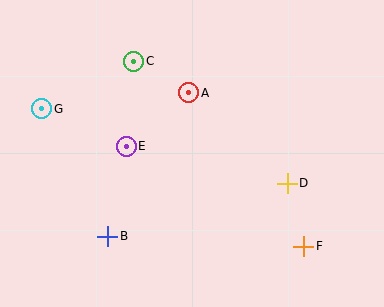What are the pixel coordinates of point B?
Point B is at (108, 236).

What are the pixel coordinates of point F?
Point F is at (304, 246).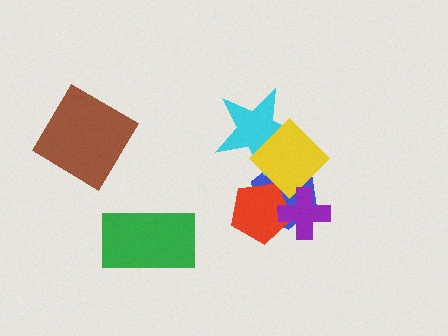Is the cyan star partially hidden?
Yes, it is partially covered by another shape.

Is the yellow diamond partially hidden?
Yes, it is partially covered by another shape.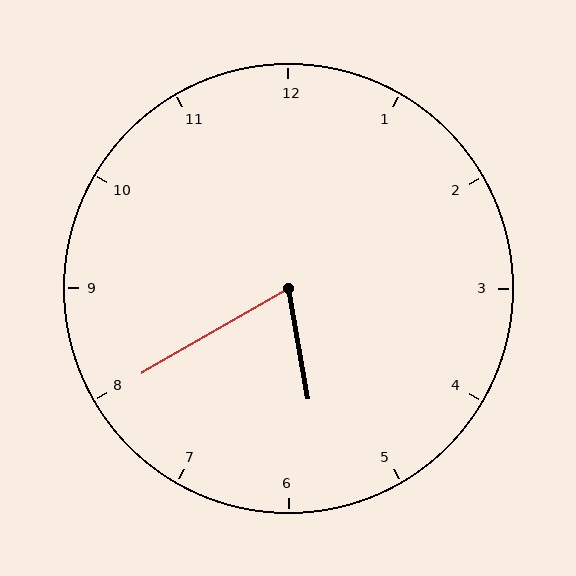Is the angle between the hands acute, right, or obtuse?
It is acute.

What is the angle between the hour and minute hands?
Approximately 70 degrees.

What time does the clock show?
5:40.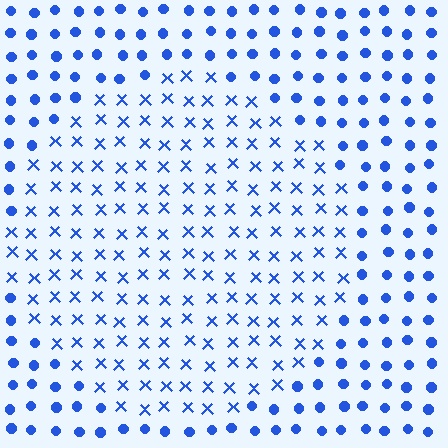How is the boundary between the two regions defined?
The boundary is defined by a change in element shape: X marks inside vs. circles outside. All elements share the same color and spacing.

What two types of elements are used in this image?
The image uses X marks inside the circle region and circles outside it.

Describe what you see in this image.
The image is filled with small blue elements arranged in a uniform grid. A circle-shaped region contains X marks, while the surrounding area contains circles. The boundary is defined purely by the change in element shape.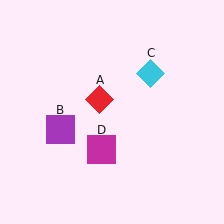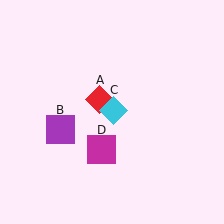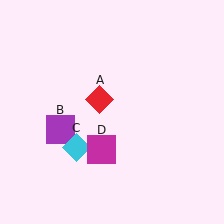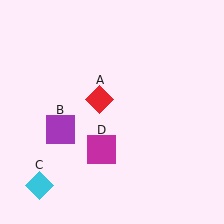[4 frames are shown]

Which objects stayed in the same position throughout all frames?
Red diamond (object A) and purple square (object B) and magenta square (object D) remained stationary.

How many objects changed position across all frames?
1 object changed position: cyan diamond (object C).